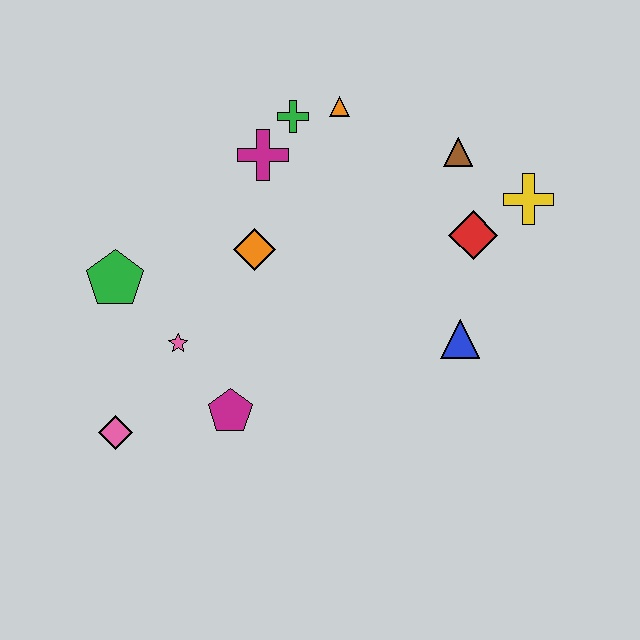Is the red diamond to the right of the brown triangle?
Yes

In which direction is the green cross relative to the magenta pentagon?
The green cross is above the magenta pentagon.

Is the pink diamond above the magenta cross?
No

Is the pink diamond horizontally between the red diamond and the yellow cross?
No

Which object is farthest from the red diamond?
The pink diamond is farthest from the red diamond.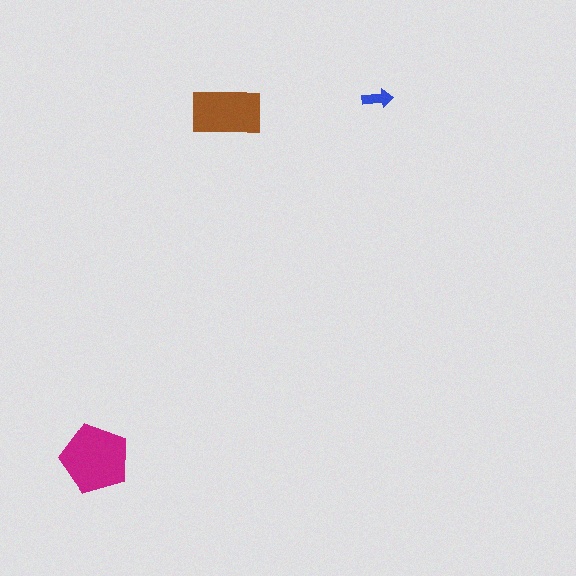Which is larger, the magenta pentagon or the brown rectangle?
The magenta pentagon.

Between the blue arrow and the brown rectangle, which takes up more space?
The brown rectangle.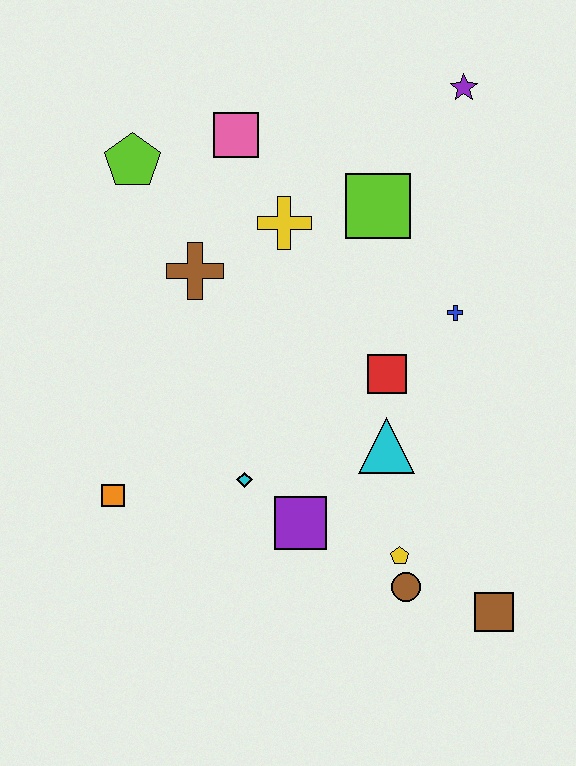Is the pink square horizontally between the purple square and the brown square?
No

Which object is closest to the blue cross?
The red square is closest to the blue cross.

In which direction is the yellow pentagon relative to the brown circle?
The yellow pentagon is above the brown circle.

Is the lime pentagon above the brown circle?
Yes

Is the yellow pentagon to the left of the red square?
No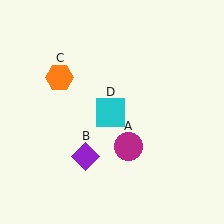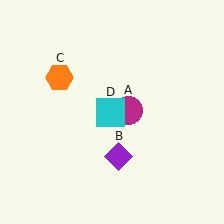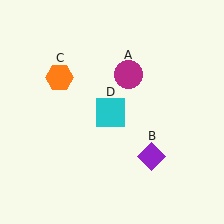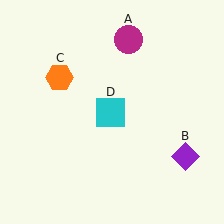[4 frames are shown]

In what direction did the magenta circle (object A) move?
The magenta circle (object A) moved up.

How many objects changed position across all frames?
2 objects changed position: magenta circle (object A), purple diamond (object B).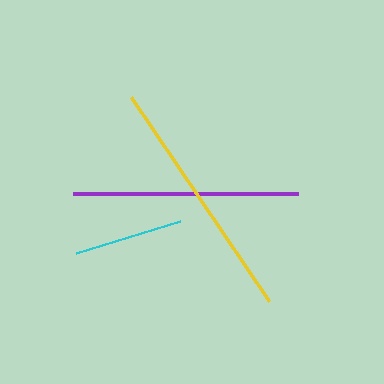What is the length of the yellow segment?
The yellow segment is approximately 247 pixels long.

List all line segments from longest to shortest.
From longest to shortest: yellow, purple, cyan.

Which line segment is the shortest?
The cyan line is the shortest at approximately 109 pixels.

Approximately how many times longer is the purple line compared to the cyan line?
The purple line is approximately 2.1 times the length of the cyan line.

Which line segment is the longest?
The yellow line is the longest at approximately 247 pixels.